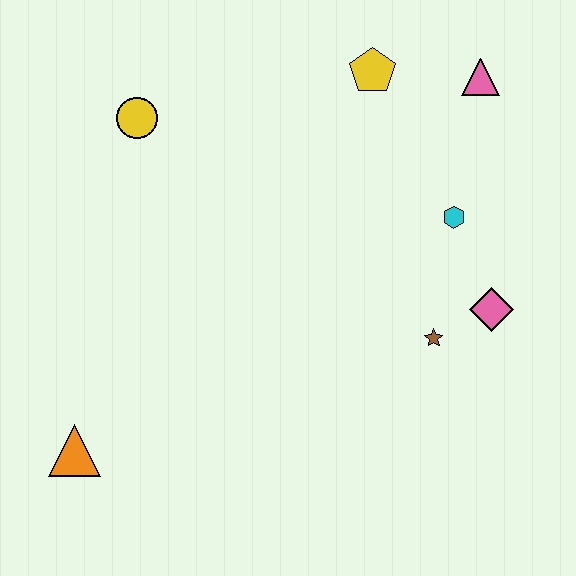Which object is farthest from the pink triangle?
The orange triangle is farthest from the pink triangle.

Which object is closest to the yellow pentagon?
The pink triangle is closest to the yellow pentagon.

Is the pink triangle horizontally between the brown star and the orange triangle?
No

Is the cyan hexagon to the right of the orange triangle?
Yes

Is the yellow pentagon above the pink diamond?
Yes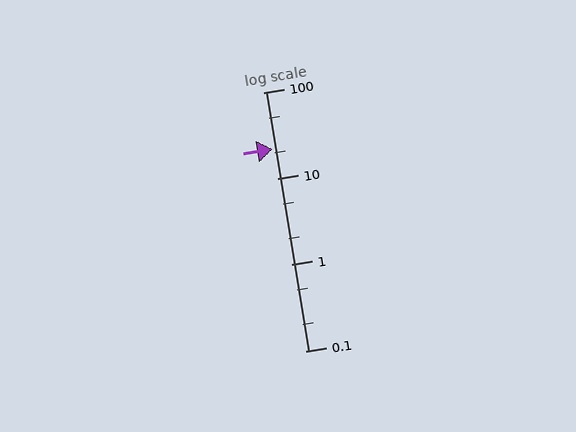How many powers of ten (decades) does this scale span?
The scale spans 3 decades, from 0.1 to 100.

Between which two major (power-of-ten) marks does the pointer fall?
The pointer is between 10 and 100.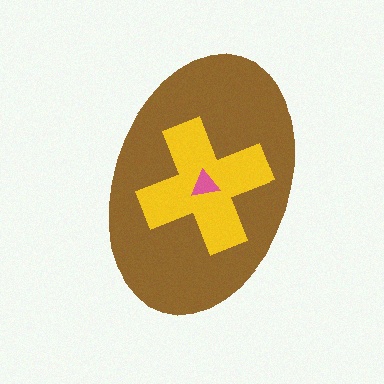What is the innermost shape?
The pink triangle.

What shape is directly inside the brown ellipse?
The yellow cross.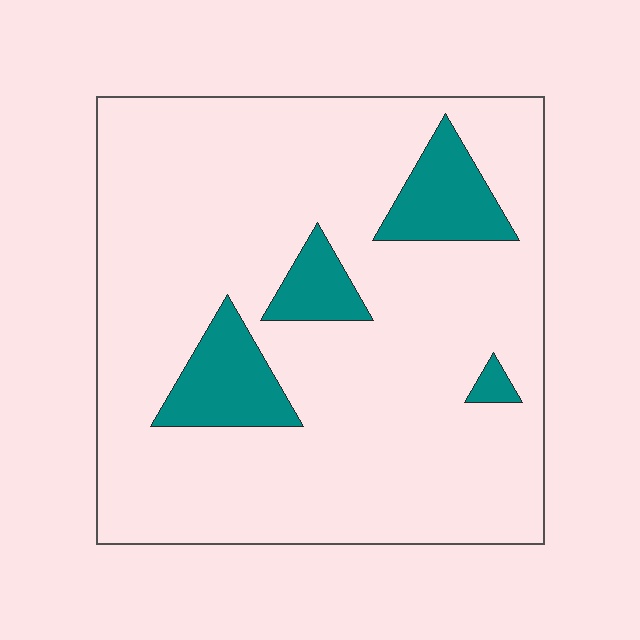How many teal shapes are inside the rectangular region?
4.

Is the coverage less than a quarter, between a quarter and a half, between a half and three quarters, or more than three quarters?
Less than a quarter.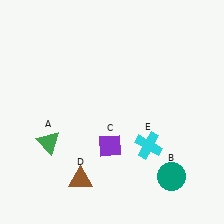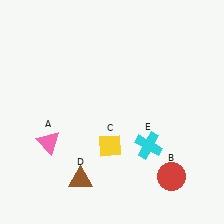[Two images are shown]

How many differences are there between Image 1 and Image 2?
There are 3 differences between the two images.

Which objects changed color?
A changed from green to pink. B changed from teal to red. C changed from purple to yellow.